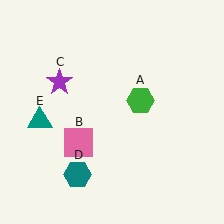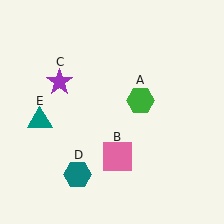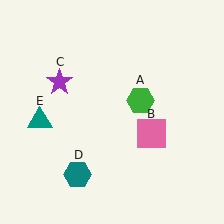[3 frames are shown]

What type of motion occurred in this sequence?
The pink square (object B) rotated counterclockwise around the center of the scene.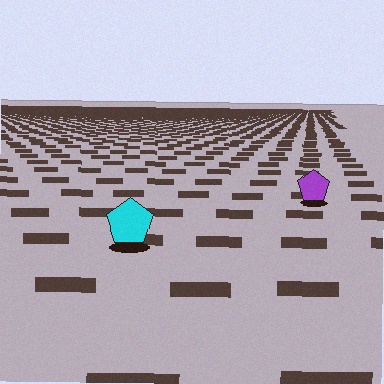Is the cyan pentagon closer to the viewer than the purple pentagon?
Yes. The cyan pentagon is closer — you can tell from the texture gradient: the ground texture is coarser near it.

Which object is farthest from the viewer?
The purple pentagon is farthest from the viewer. It appears smaller and the ground texture around it is denser.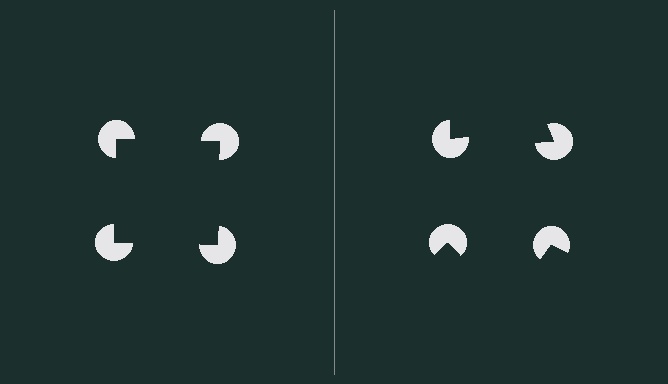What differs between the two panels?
The pac-man discs are positioned identically on both sides; only the wedge orientations differ. On the left they align to a square; on the right they are misaligned.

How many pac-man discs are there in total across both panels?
8 — 4 on each side.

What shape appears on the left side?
An illusory square.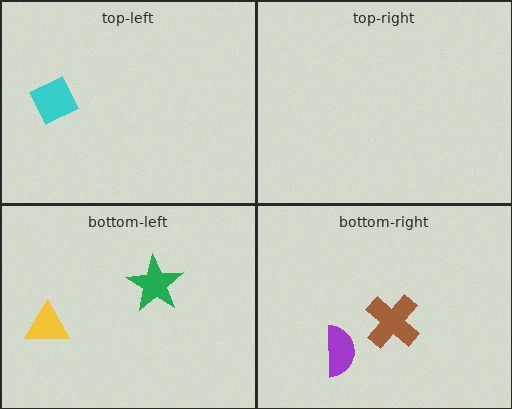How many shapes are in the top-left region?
1.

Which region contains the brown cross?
The bottom-right region.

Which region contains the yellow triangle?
The bottom-left region.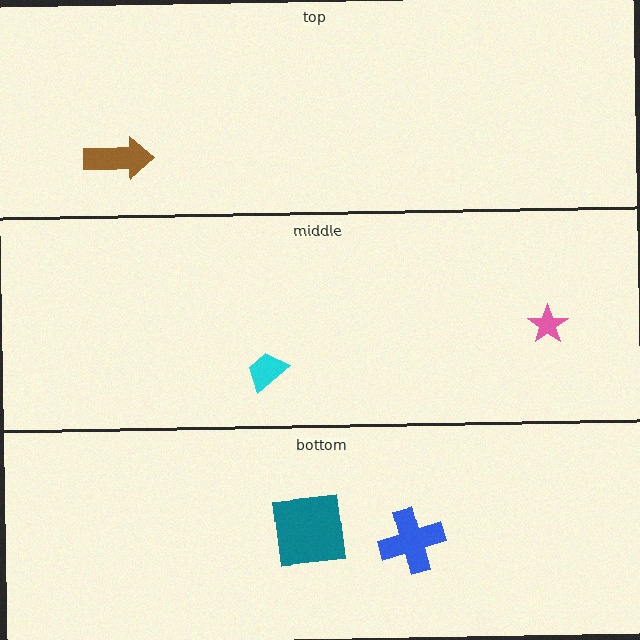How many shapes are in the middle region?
2.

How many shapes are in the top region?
1.